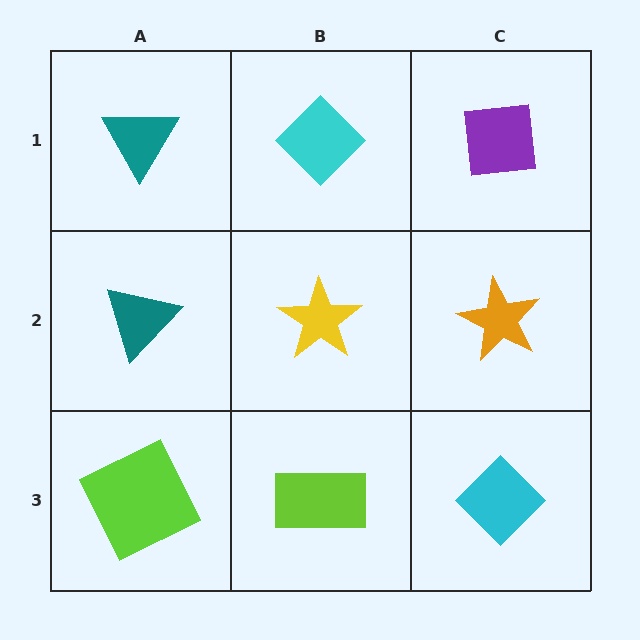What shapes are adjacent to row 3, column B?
A yellow star (row 2, column B), a lime square (row 3, column A), a cyan diamond (row 3, column C).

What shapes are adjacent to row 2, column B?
A cyan diamond (row 1, column B), a lime rectangle (row 3, column B), a teal triangle (row 2, column A), an orange star (row 2, column C).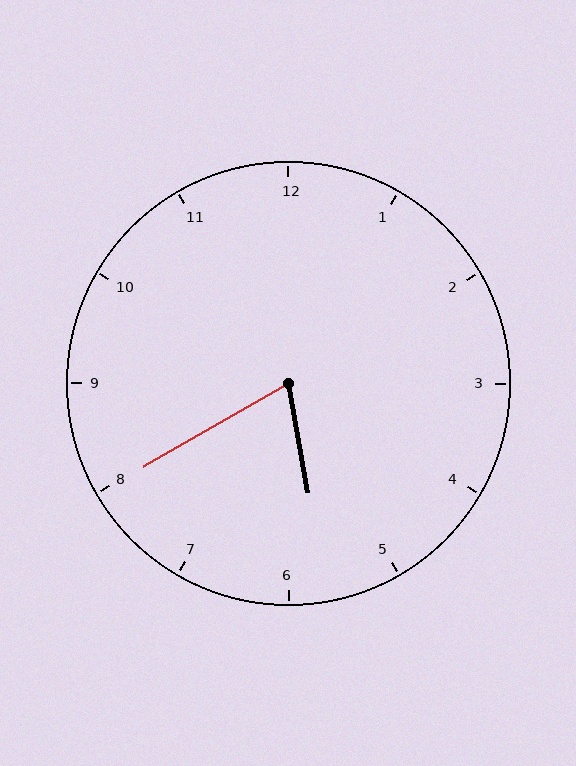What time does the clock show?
5:40.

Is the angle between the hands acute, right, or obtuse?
It is acute.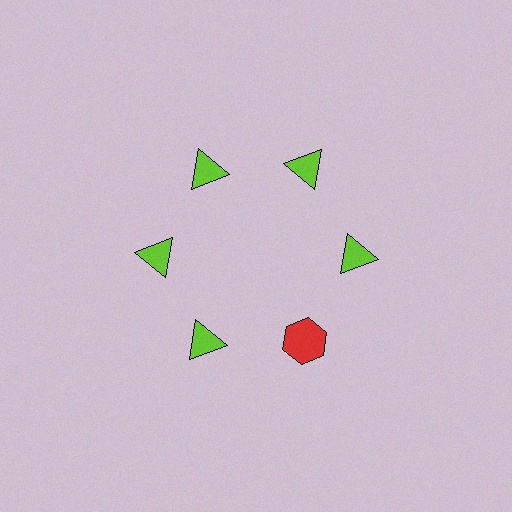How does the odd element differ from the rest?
It differs in both color (red instead of lime) and shape (hexagon instead of triangle).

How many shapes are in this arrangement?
There are 6 shapes arranged in a ring pattern.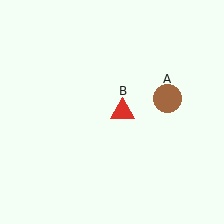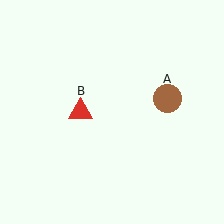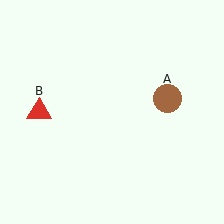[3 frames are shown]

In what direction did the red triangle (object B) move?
The red triangle (object B) moved left.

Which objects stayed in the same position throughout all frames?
Brown circle (object A) remained stationary.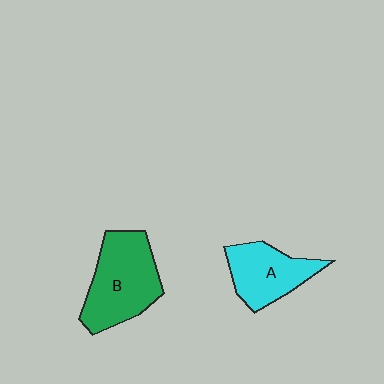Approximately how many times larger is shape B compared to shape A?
Approximately 1.4 times.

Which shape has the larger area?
Shape B (green).